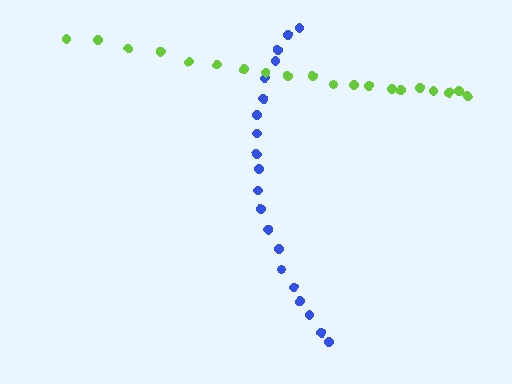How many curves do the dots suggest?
There are 2 distinct paths.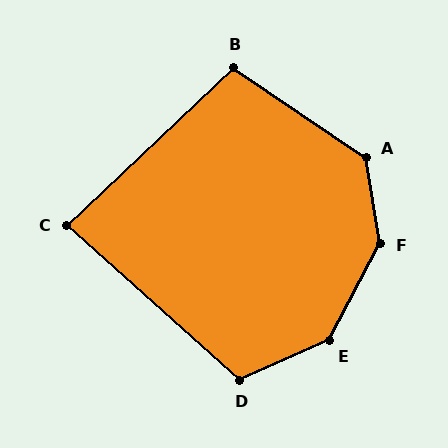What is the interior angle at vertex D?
Approximately 114 degrees (obtuse).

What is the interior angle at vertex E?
Approximately 141 degrees (obtuse).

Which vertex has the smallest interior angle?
C, at approximately 85 degrees.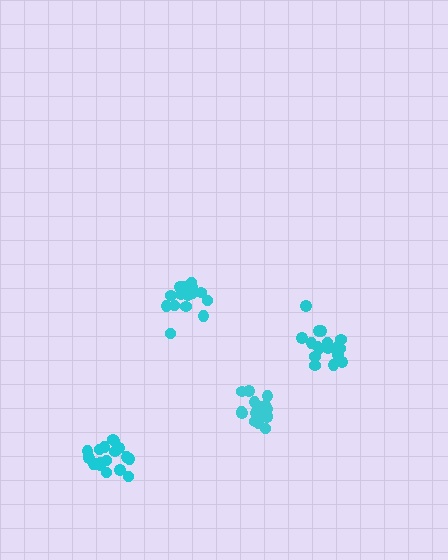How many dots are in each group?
Group 1: 17 dots, Group 2: 17 dots, Group 3: 18 dots, Group 4: 18 dots (70 total).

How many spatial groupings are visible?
There are 4 spatial groupings.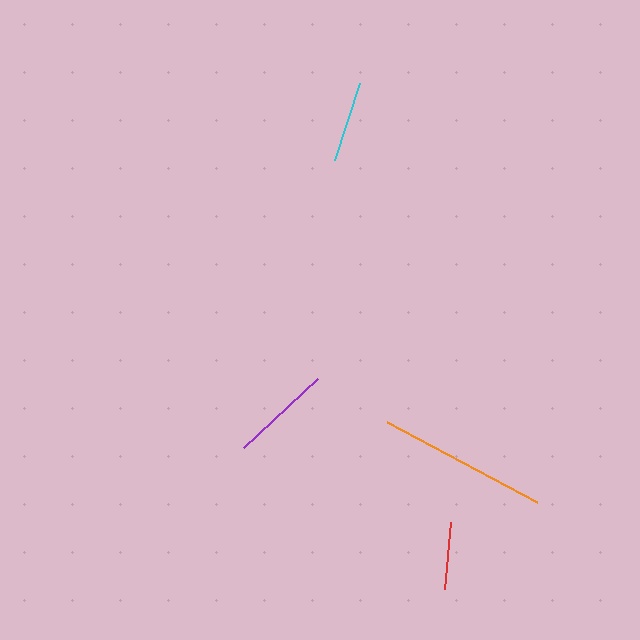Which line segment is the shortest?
The red line is the shortest at approximately 67 pixels.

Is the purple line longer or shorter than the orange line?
The orange line is longer than the purple line.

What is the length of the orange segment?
The orange segment is approximately 169 pixels long.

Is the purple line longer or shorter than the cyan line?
The purple line is longer than the cyan line.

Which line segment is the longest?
The orange line is the longest at approximately 169 pixels.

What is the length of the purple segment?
The purple segment is approximately 102 pixels long.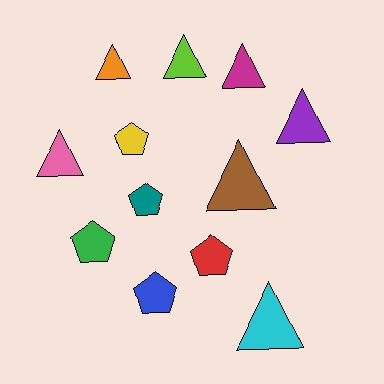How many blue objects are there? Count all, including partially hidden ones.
There is 1 blue object.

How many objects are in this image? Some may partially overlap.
There are 12 objects.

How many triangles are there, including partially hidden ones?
There are 7 triangles.